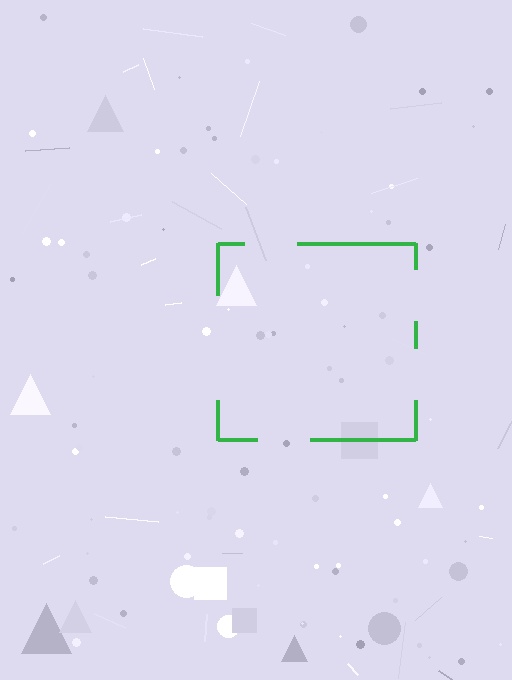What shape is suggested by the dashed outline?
The dashed outline suggests a square.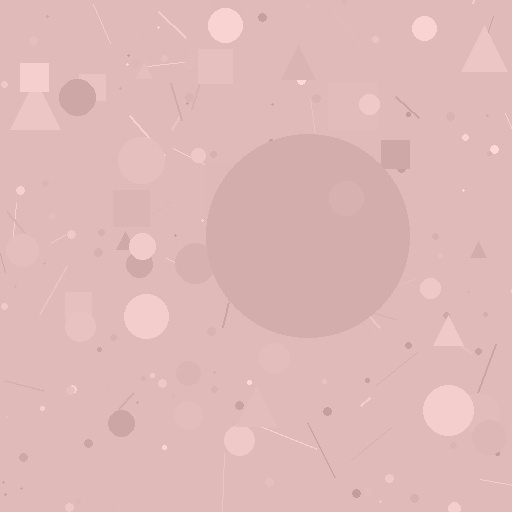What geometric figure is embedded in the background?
A circle is embedded in the background.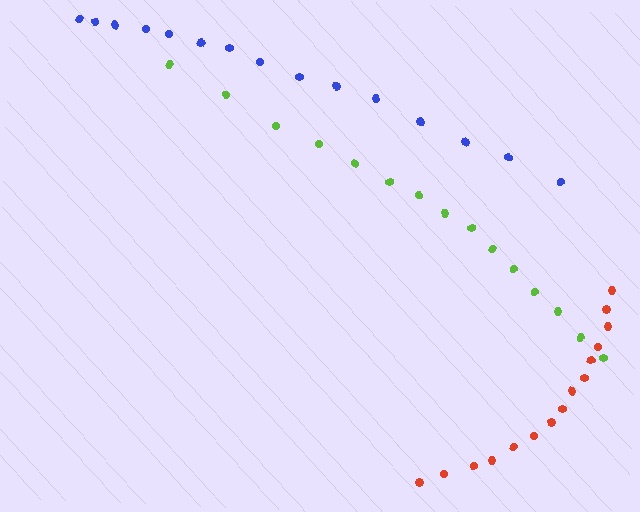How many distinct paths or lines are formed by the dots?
There are 3 distinct paths.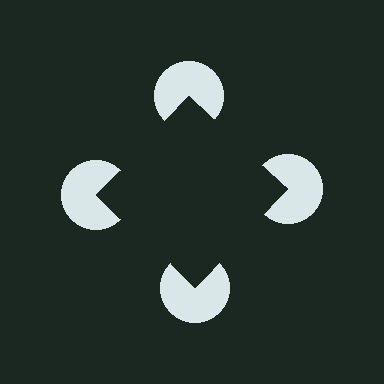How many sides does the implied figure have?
4 sides.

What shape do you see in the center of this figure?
An illusory square — its edges are inferred from the aligned wedge cuts in the pac-man discs, not physically drawn.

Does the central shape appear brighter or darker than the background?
It typically appears slightly darker than the background, even though no actual brightness change is drawn.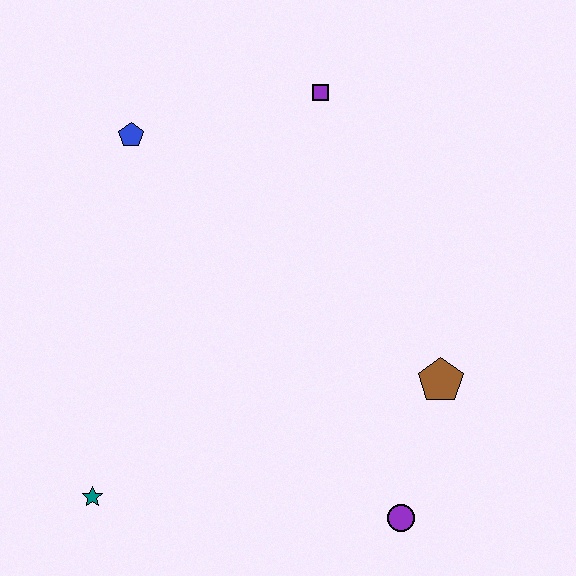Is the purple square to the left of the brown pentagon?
Yes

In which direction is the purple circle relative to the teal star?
The purple circle is to the right of the teal star.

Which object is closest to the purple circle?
The brown pentagon is closest to the purple circle.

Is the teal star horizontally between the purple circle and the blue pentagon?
No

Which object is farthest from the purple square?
The teal star is farthest from the purple square.